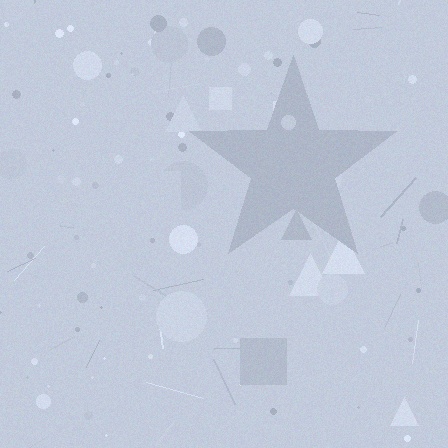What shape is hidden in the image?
A star is hidden in the image.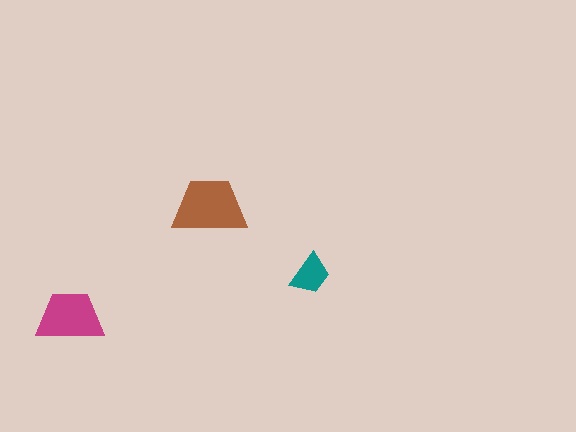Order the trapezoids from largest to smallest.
the brown one, the magenta one, the teal one.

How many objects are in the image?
There are 3 objects in the image.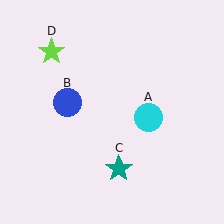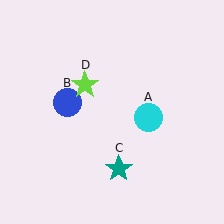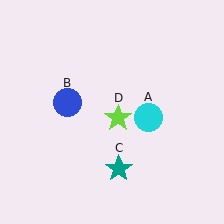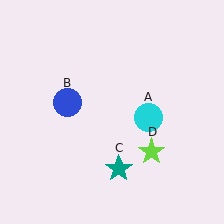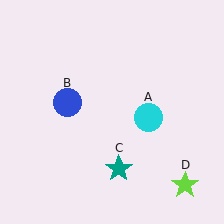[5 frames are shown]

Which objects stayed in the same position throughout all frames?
Cyan circle (object A) and blue circle (object B) and teal star (object C) remained stationary.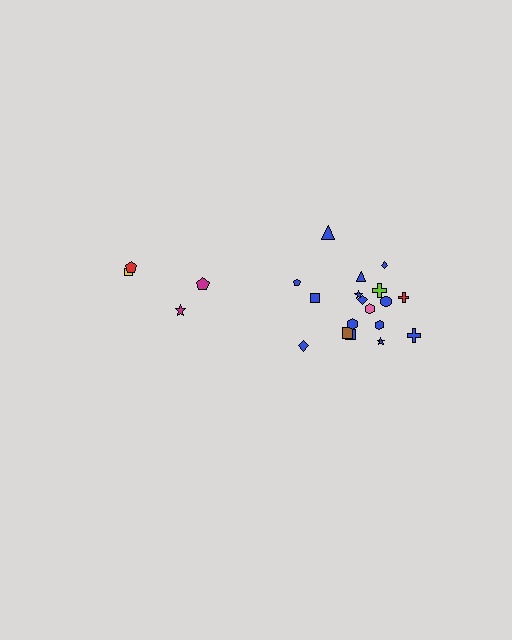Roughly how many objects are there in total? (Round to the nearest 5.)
Roughly 20 objects in total.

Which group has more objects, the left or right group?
The right group.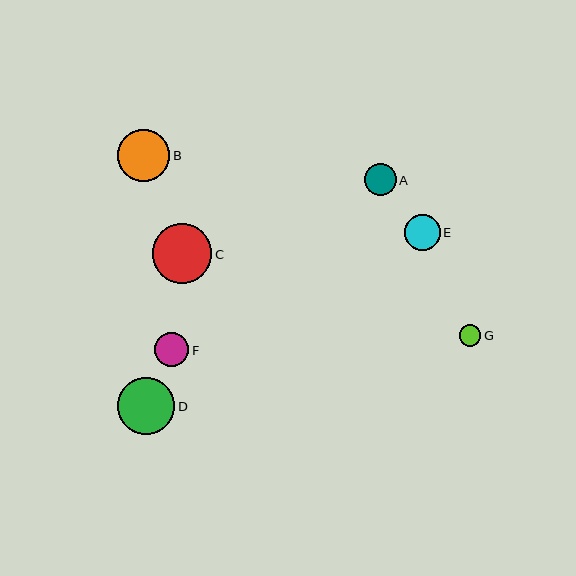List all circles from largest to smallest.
From largest to smallest: C, D, B, E, F, A, G.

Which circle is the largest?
Circle C is the largest with a size of approximately 60 pixels.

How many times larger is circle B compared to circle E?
Circle B is approximately 1.4 times the size of circle E.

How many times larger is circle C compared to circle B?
Circle C is approximately 1.1 times the size of circle B.